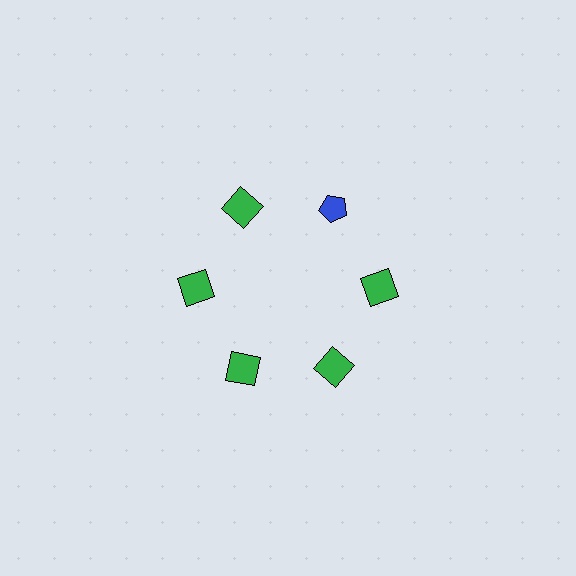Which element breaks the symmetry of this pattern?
The blue pentagon at roughly the 1 o'clock position breaks the symmetry. All other shapes are green squares.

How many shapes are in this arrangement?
There are 6 shapes arranged in a ring pattern.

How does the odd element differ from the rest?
It differs in both color (blue instead of green) and shape (pentagon instead of square).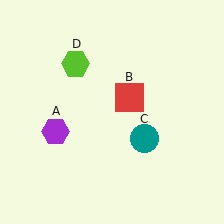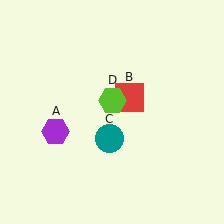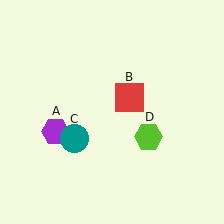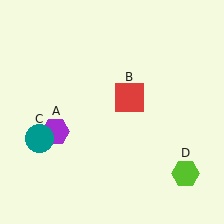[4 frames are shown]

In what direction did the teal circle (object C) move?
The teal circle (object C) moved left.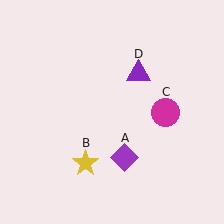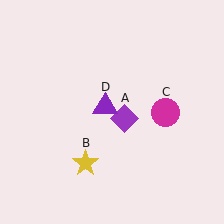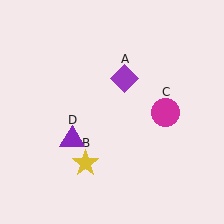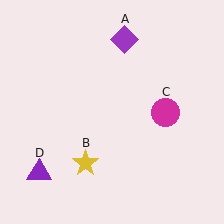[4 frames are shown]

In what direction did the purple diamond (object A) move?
The purple diamond (object A) moved up.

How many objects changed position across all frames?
2 objects changed position: purple diamond (object A), purple triangle (object D).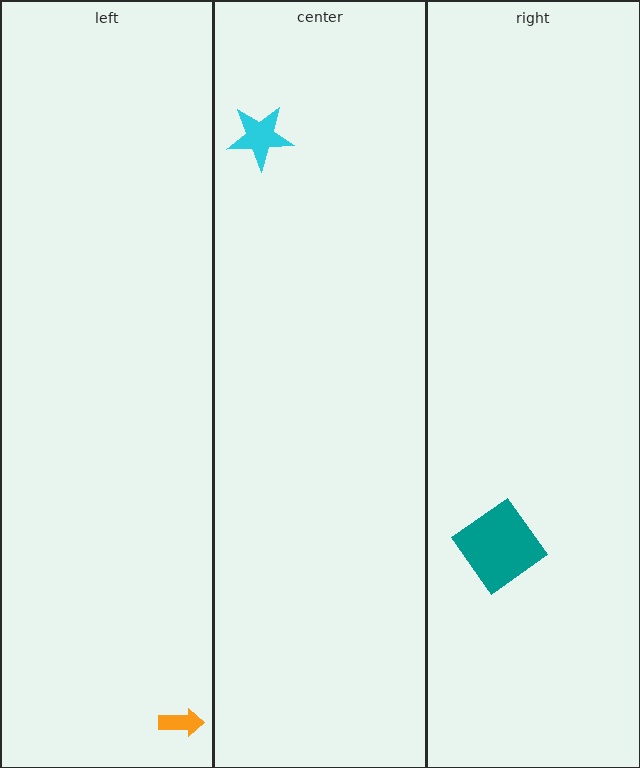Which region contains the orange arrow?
The left region.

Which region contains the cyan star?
The center region.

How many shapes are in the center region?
1.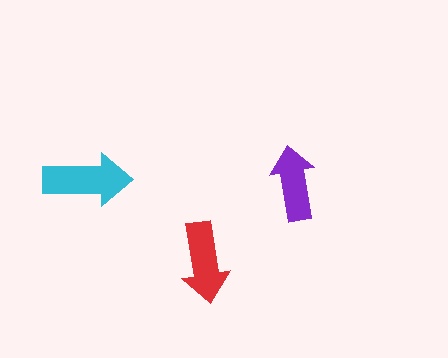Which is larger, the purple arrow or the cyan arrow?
The cyan one.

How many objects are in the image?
There are 3 objects in the image.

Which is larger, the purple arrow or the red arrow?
The red one.